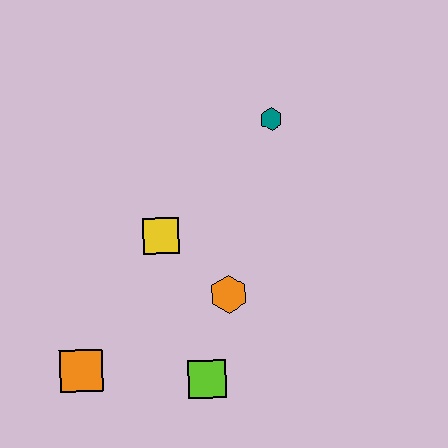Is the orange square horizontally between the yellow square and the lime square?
No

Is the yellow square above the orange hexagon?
Yes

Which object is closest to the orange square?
The lime square is closest to the orange square.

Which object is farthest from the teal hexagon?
The orange square is farthest from the teal hexagon.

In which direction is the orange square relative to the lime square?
The orange square is to the left of the lime square.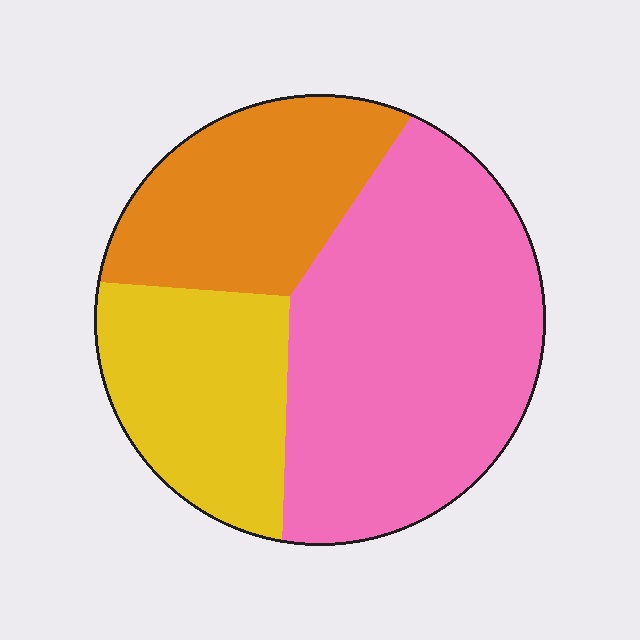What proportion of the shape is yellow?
Yellow takes up about one quarter (1/4) of the shape.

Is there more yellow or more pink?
Pink.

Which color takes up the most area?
Pink, at roughly 50%.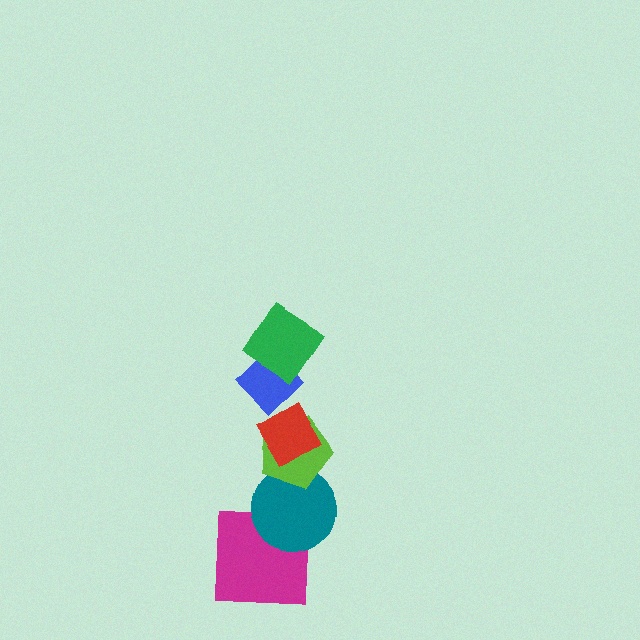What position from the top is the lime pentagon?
The lime pentagon is 4th from the top.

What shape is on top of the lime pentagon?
The red diamond is on top of the lime pentagon.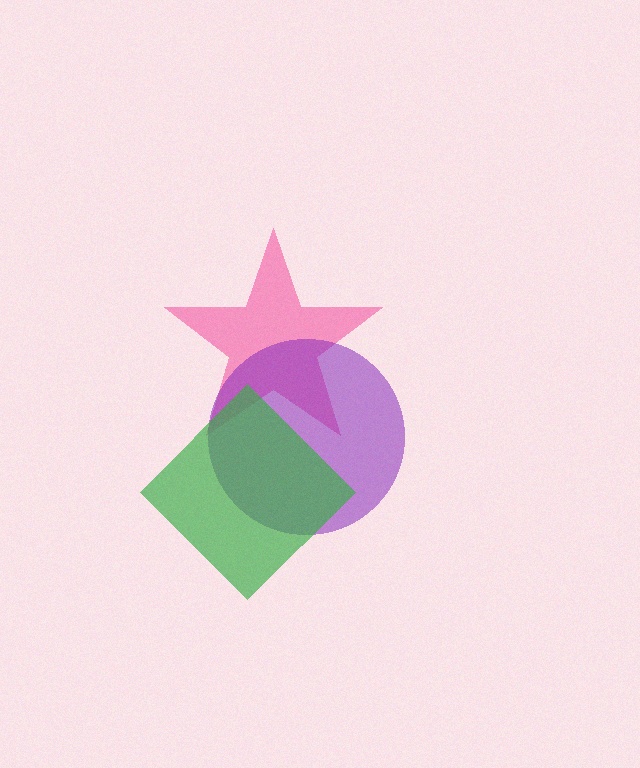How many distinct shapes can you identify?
There are 3 distinct shapes: a pink star, a purple circle, a green diamond.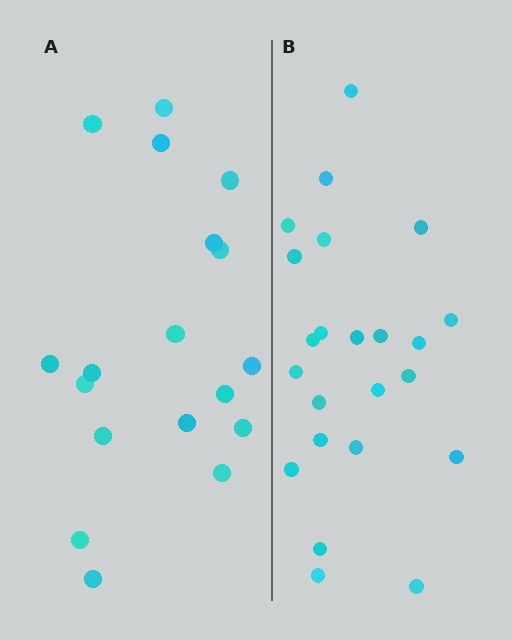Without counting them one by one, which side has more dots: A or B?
Region B (the right region) has more dots.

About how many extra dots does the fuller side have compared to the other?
Region B has about 5 more dots than region A.